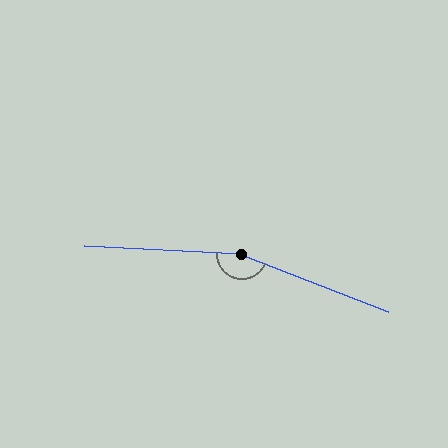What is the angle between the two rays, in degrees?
Approximately 162 degrees.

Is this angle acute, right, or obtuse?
It is obtuse.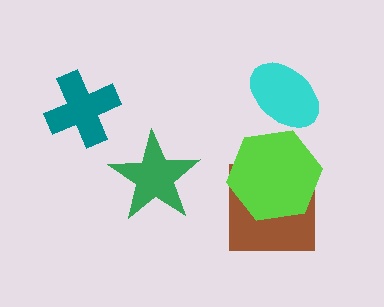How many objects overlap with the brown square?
1 object overlaps with the brown square.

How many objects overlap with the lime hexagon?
1 object overlaps with the lime hexagon.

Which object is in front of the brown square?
The lime hexagon is in front of the brown square.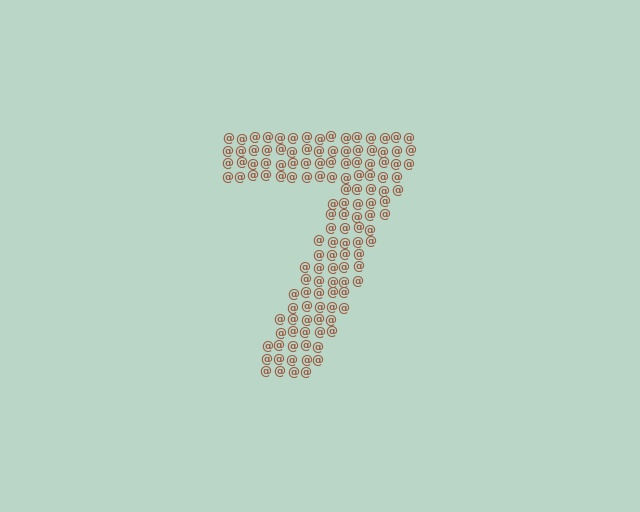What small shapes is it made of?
It is made of small at signs.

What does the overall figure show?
The overall figure shows the digit 7.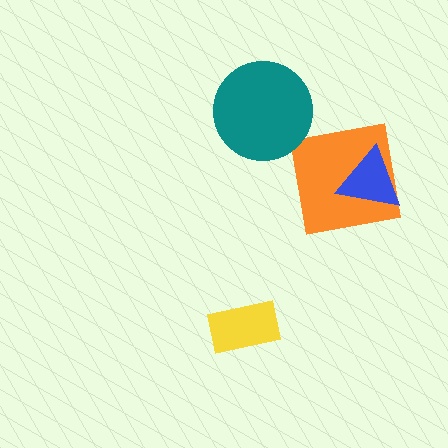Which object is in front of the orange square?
The blue triangle is in front of the orange square.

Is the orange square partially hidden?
Yes, it is partially covered by another shape.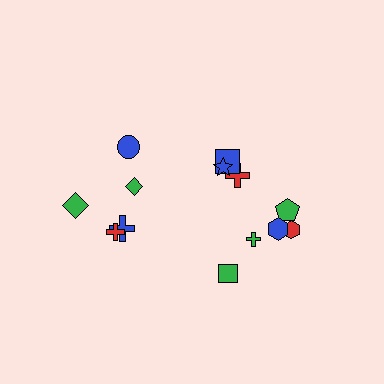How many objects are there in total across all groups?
There are 13 objects.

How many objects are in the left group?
There are 5 objects.